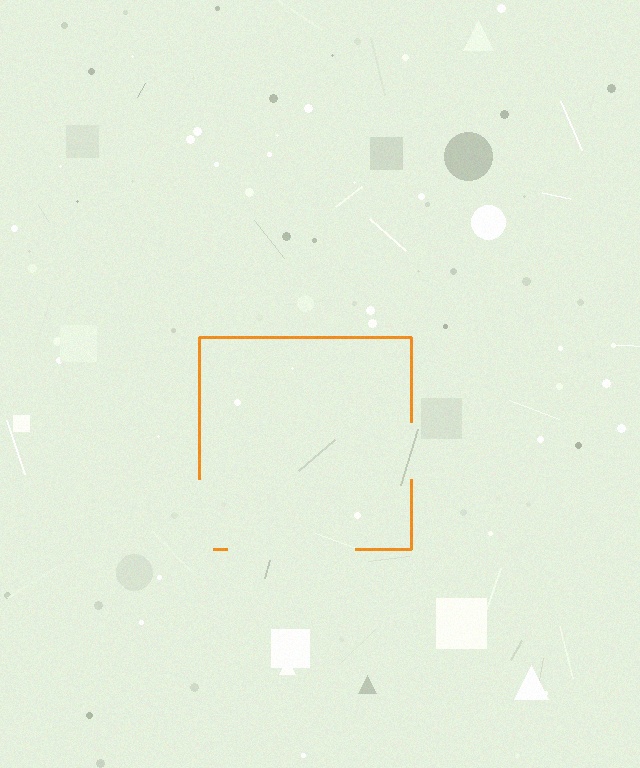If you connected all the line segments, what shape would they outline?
They would outline a square.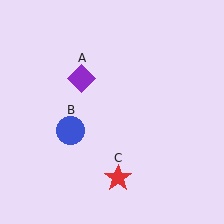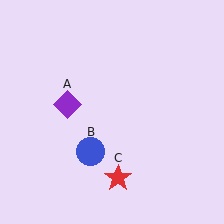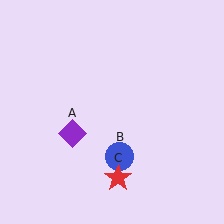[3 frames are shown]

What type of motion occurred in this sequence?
The purple diamond (object A), blue circle (object B) rotated counterclockwise around the center of the scene.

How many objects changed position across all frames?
2 objects changed position: purple diamond (object A), blue circle (object B).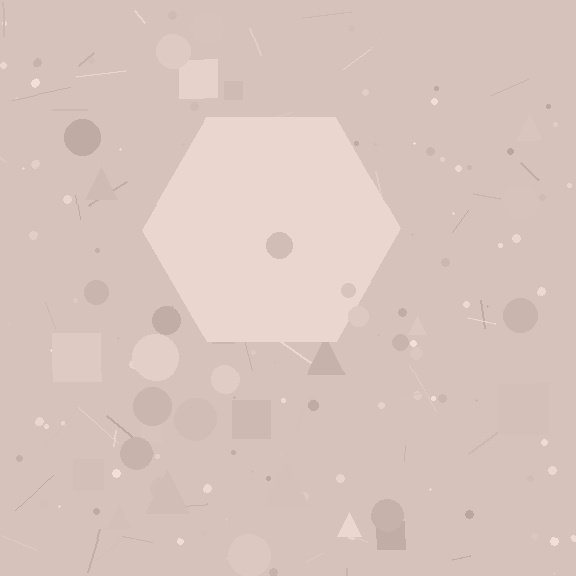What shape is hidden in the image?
A hexagon is hidden in the image.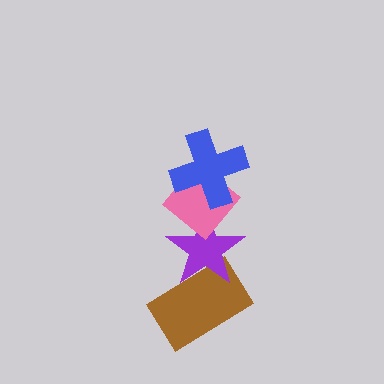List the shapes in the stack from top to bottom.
From top to bottom: the blue cross, the pink diamond, the purple star, the brown rectangle.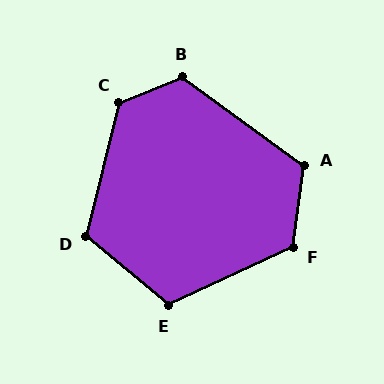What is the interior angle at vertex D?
Approximately 116 degrees (obtuse).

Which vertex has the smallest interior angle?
E, at approximately 116 degrees.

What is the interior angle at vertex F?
Approximately 123 degrees (obtuse).